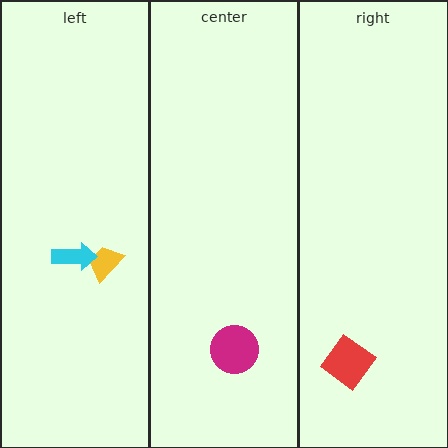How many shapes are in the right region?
1.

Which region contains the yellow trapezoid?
The left region.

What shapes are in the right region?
The red diamond.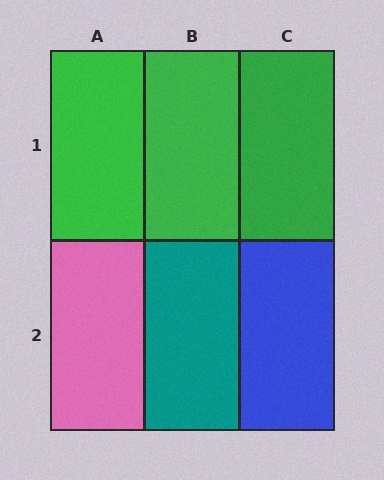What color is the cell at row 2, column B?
Teal.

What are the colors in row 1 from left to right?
Green, green, green.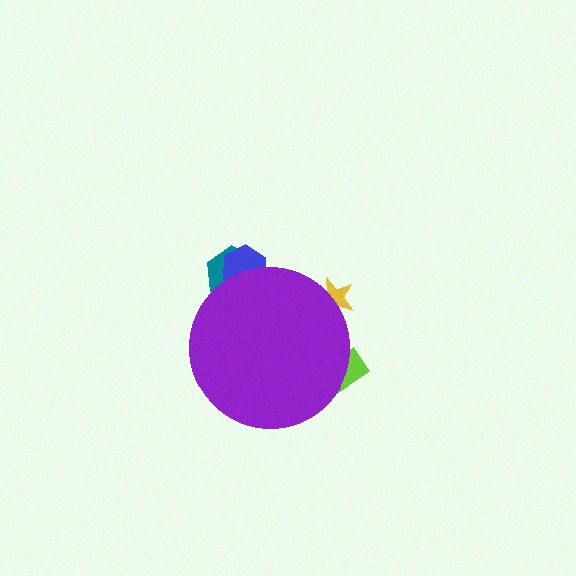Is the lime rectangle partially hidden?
Yes, the lime rectangle is partially hidden behind the purple circle.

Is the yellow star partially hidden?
Yes, the yellow star is partially hidden behind the purple circle.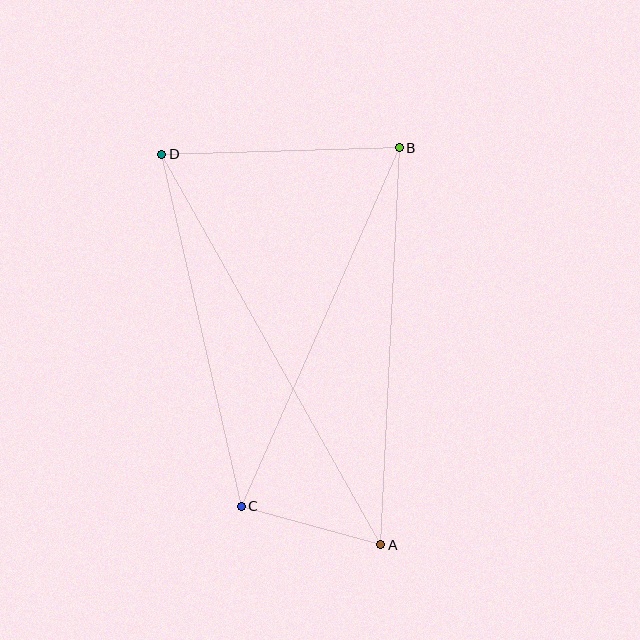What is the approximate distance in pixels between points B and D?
The distance between B and D is approximately 237 pixels.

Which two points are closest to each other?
Points A and C are closest to each other.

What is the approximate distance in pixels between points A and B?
The distance between A and B is approximately 397 pixels.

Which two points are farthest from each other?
Points A and D are farthest from each other.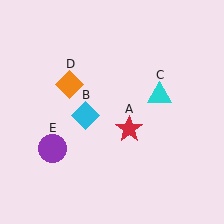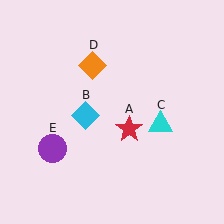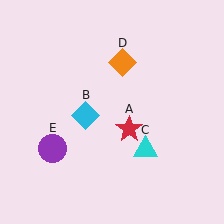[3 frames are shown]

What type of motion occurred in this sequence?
The cyan triangle (object C), orange diamond (object D) rotated clockwise around the center of the scene.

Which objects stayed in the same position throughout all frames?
Red star (object A) and cyan diamond (object B) and purple circle (object E) remained stationary.